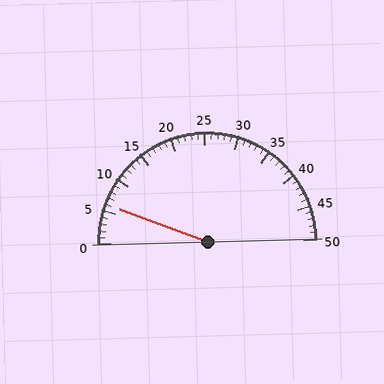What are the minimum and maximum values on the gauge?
The gauge ranges from 0 to 50.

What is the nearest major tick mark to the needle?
The nearest major tick mark is 5.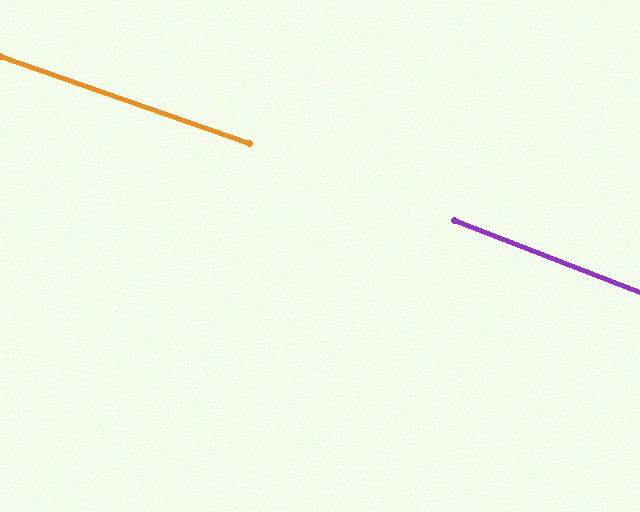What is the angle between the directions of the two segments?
Approximately 2 degrees.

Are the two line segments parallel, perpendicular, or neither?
Parallel — their directions differ by only 2.0°.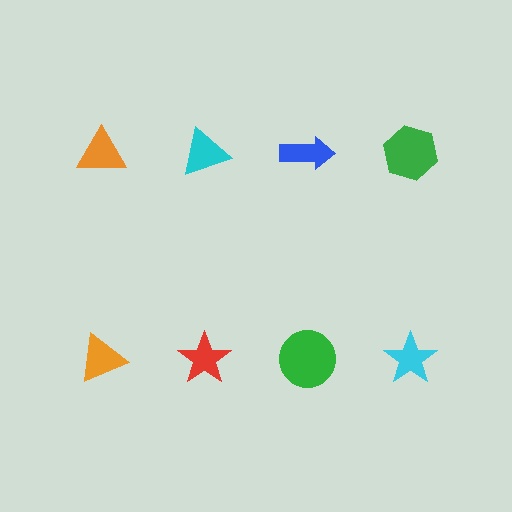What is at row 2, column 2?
A red star.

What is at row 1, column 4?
A green hexagon.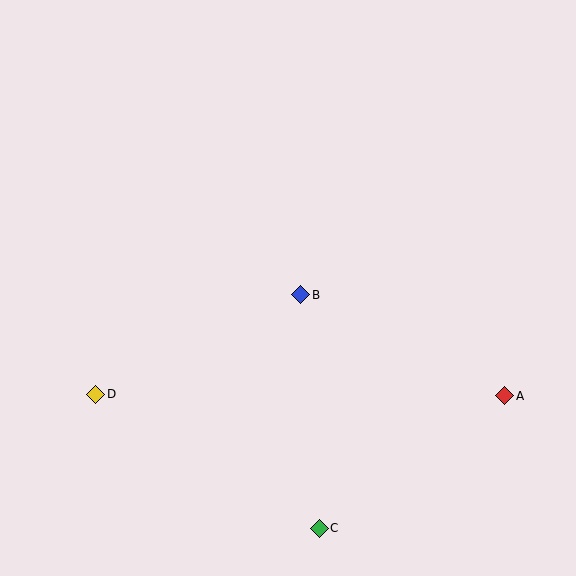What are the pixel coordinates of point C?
Point C is at (319, 528).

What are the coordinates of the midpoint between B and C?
The midpoint between B and C is at (310, 411).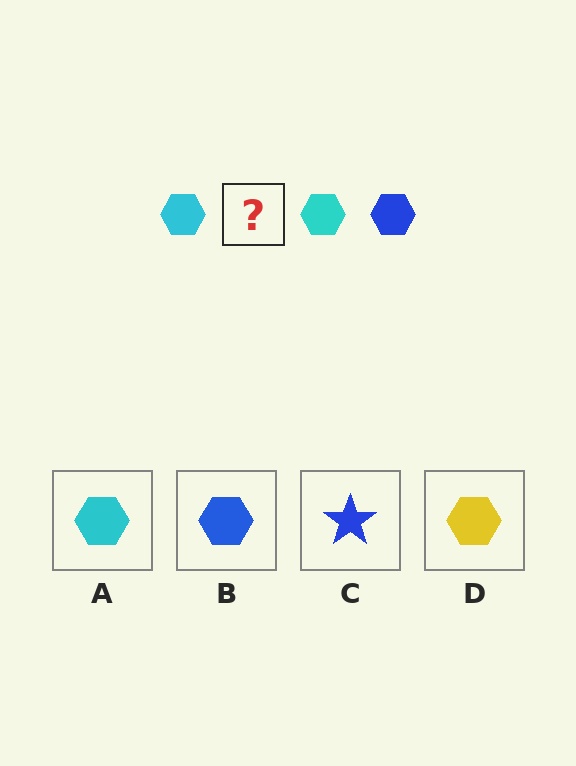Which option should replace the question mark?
Option B.